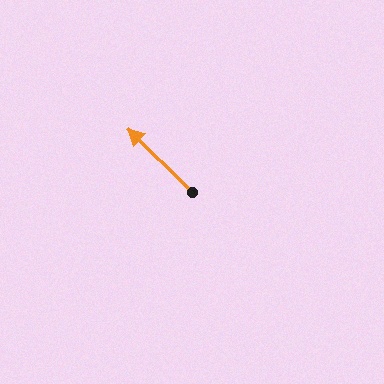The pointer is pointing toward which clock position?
Roughly 10 o'clock.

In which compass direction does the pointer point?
Northwest.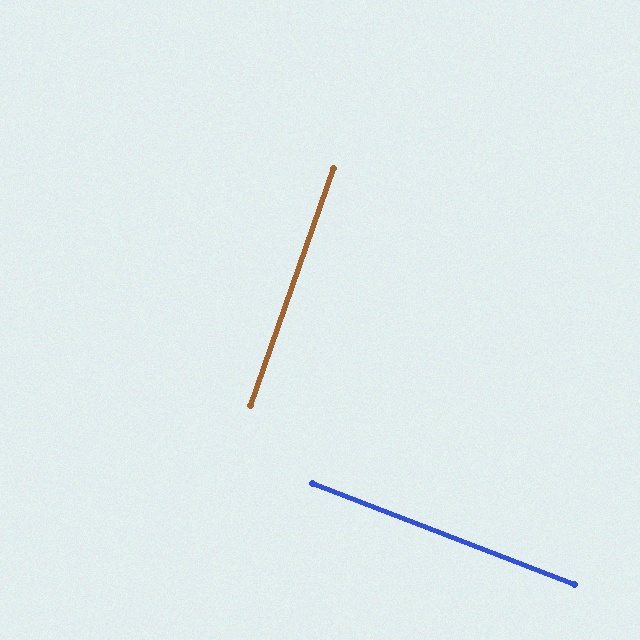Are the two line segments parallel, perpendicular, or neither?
Perpendicular — they meet at approximately 88°.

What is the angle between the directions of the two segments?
Approximately 88 degrees.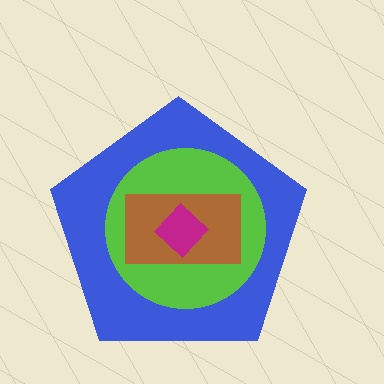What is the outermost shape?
The blue pentagon.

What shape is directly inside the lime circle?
The brown rectangle.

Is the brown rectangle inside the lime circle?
Yes.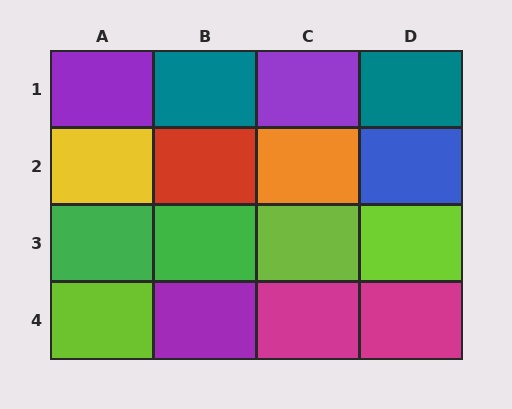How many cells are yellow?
1 cell is yellow.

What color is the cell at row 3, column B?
Green.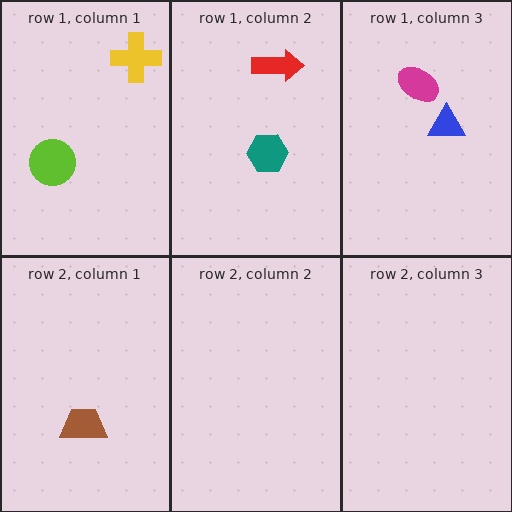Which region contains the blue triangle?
The row 1, column 3 region.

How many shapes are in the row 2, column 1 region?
1.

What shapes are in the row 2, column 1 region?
The brown trapezoid.